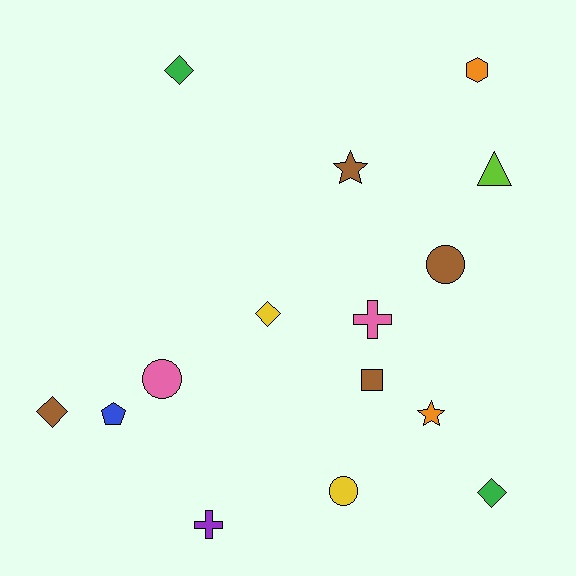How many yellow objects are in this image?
There are 2 yellow objects.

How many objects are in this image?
There are 15 objects.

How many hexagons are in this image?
There is 1 hexagon.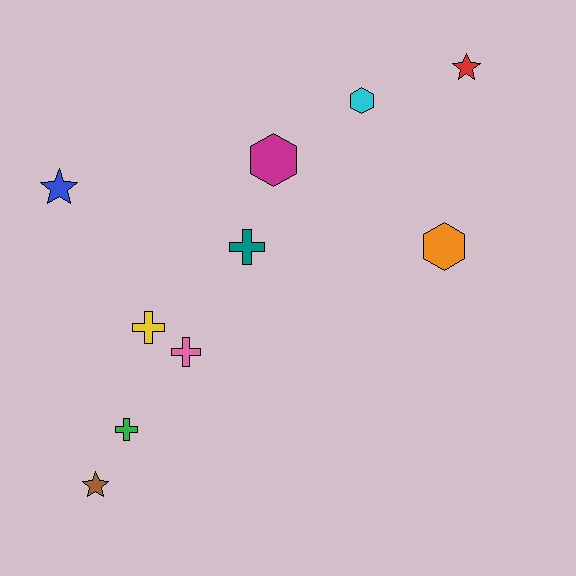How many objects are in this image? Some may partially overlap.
There are 10 objects.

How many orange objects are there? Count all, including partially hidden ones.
There is 1 orange object.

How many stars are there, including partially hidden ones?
There are 3 stars.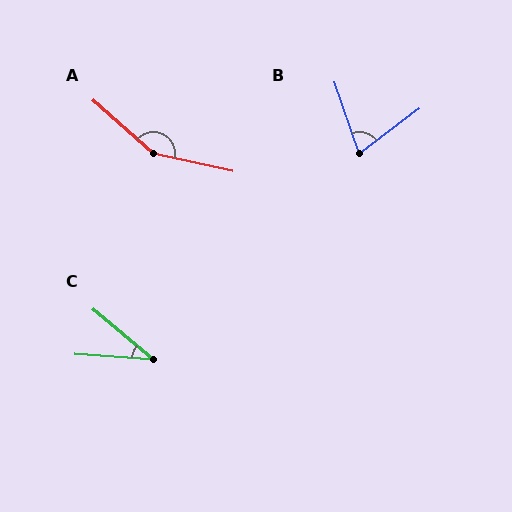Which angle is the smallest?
C, at approximately 36 degrees.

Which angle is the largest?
A, at approximately 151 degrees.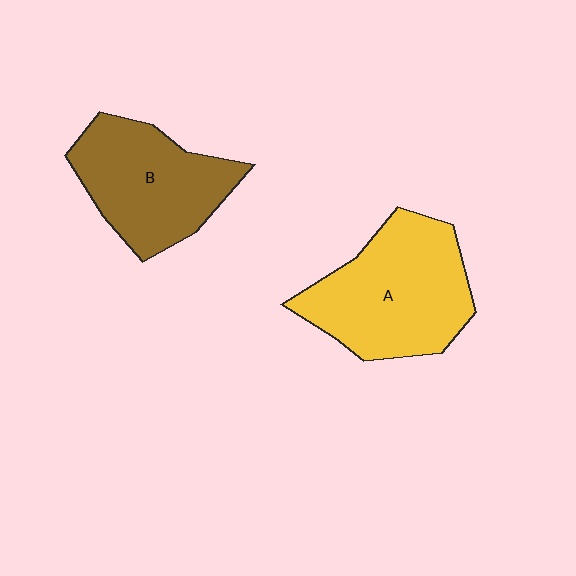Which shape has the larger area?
Shape A (yellow).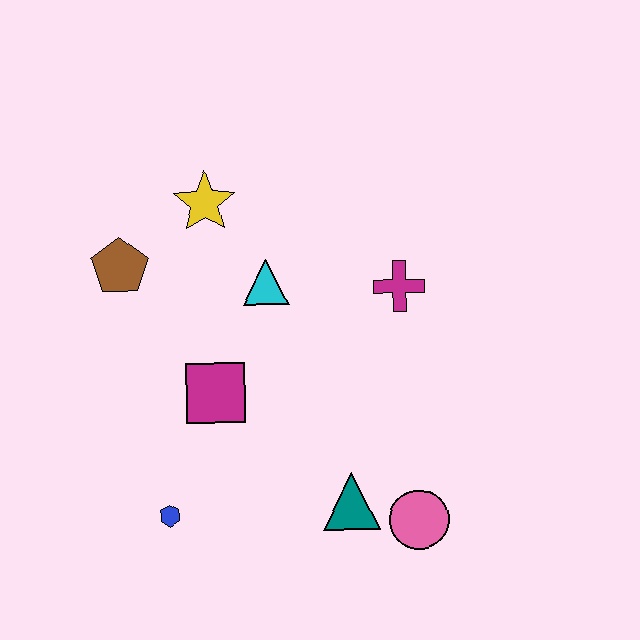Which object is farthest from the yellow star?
The pink circle is farthest from the yellow star.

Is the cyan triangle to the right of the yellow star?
Yes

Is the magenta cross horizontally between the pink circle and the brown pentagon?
Yes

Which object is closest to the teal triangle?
The pink circle is closest to the teal triangle.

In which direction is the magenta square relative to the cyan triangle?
The magenta square is below the cyan triangle.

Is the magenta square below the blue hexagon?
No